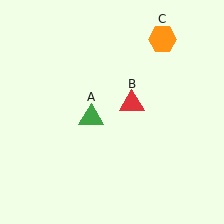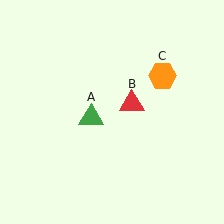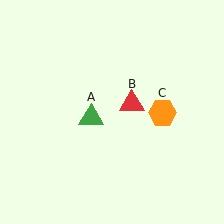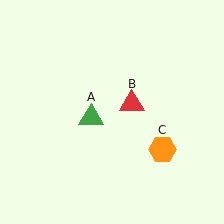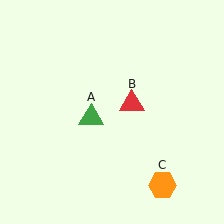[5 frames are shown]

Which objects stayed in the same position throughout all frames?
Green triangle (object A) and red triangle (object B) remained stationary.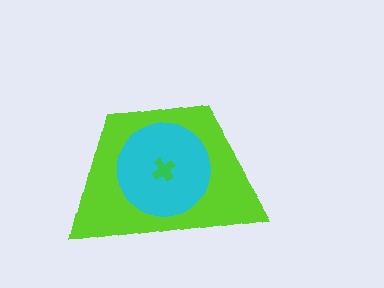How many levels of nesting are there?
3.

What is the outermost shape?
The lime trapezoid.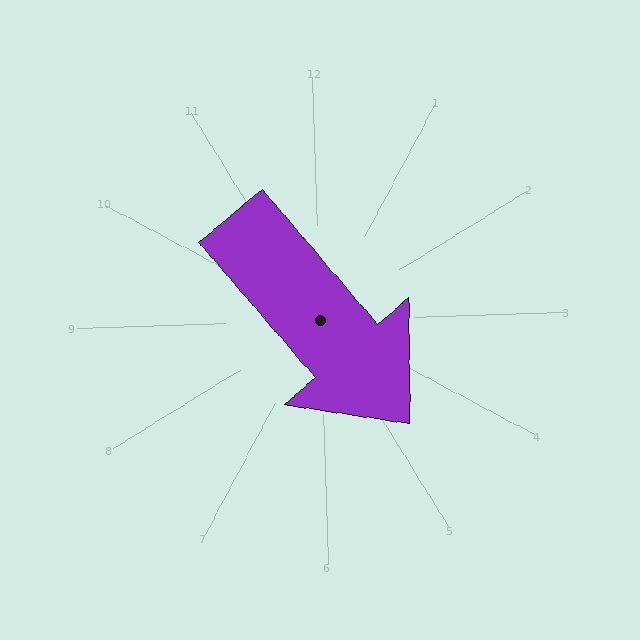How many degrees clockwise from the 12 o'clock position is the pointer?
Approximately 141 degrees.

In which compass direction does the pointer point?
Southeast.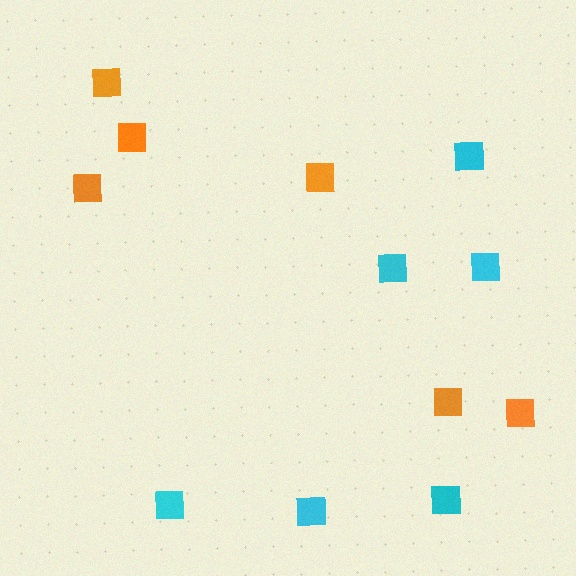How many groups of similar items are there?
There are 2 groups: one group of cyan squares (6) and one group of orange squares (6).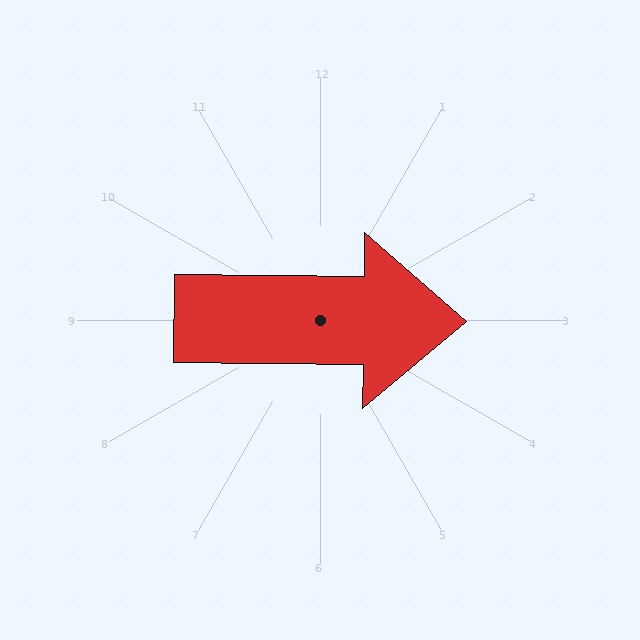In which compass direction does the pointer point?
East.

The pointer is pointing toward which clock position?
Roughly 3 o'clock.